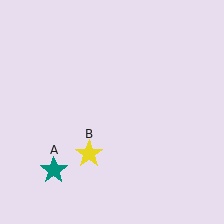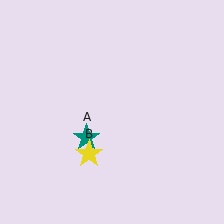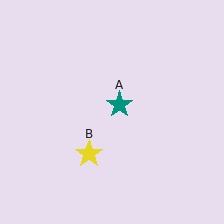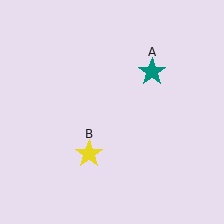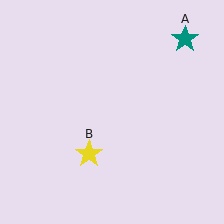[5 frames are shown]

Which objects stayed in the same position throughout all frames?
Yellow star (object B) remained stationary.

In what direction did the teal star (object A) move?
The teal star (object A) moved up and to the right.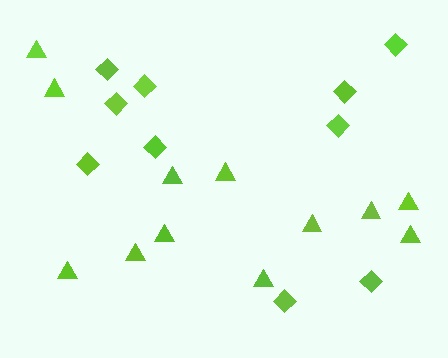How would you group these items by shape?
There are 2 groups: one group of triangles (12) and one group of diamonds (10).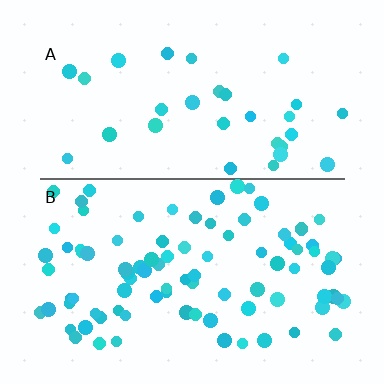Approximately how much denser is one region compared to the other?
Approximately 2.9× — region B over region A.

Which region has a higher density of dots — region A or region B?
B (the bottom).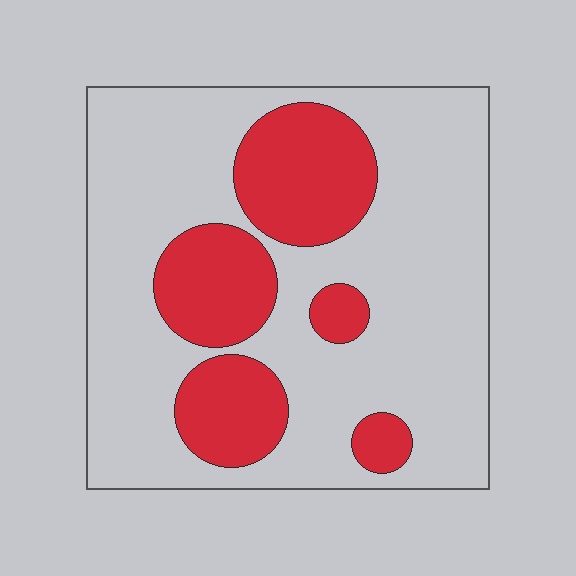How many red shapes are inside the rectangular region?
5.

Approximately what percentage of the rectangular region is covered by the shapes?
Approximately 30%.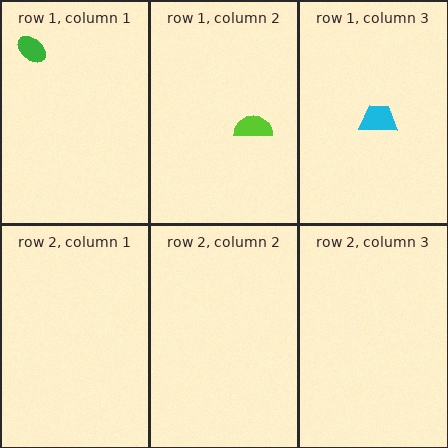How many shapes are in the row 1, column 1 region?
1.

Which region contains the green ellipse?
The row 1, column 1 region.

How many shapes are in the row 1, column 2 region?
1.